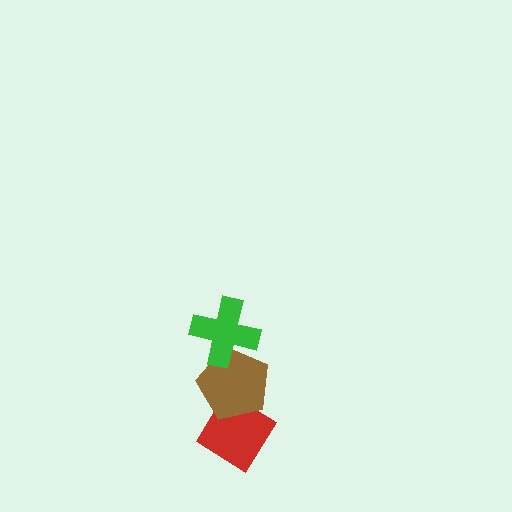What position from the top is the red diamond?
The red diamond is 3rd from the top.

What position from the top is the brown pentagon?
The brown pentagon is 2nd from the top.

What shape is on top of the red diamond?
The brown pentagon is on top of the red diamond.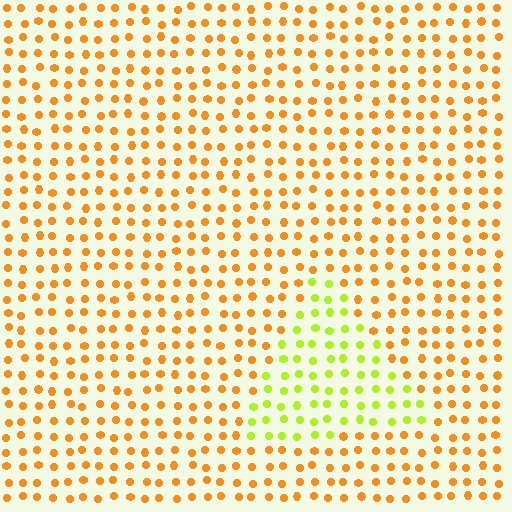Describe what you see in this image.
The image is filled with small orange elements in a uniform arrangement. A triangle-shaped region is visible where the elements are tinted to a slightly different hue, forming a subtle color boundary.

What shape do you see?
I see a triangle.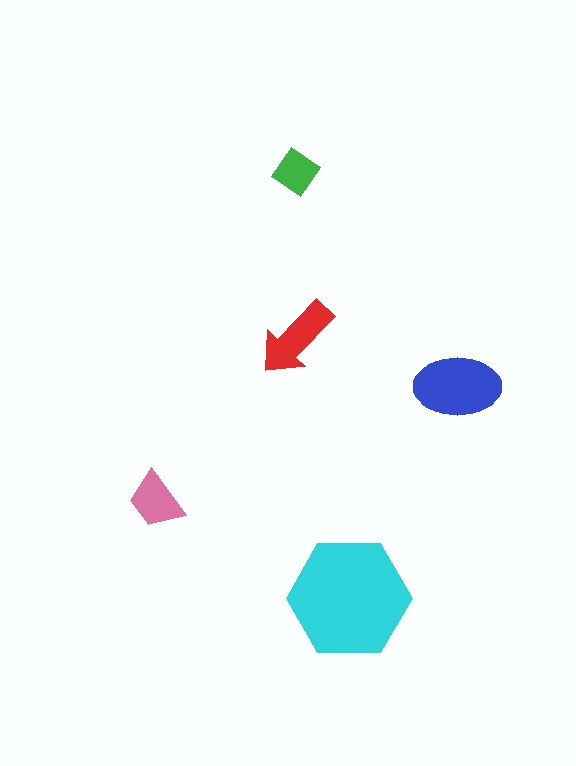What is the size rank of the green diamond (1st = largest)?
5th.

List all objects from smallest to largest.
The green diamond, the pink trapezoid, the red arrow, the blue ellipse, the cyan hexagon.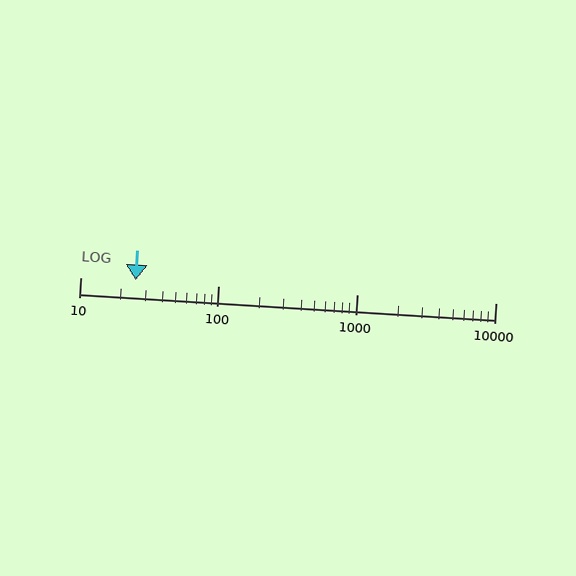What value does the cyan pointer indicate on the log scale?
The pointer indicates approximately 25.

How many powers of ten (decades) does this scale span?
The scale spans 3 decades, from 10 to 10000.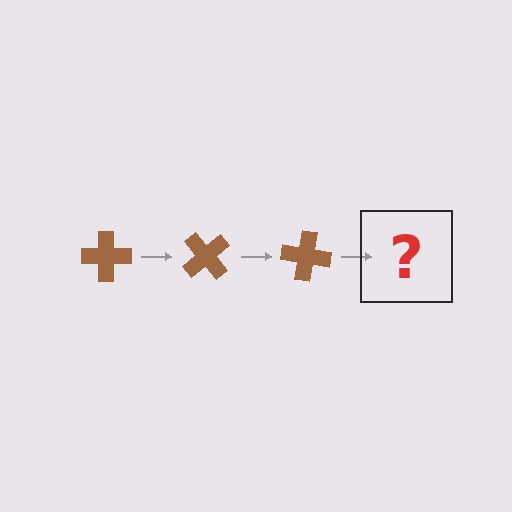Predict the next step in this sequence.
The next step is a brown cross rotated 150 degrees.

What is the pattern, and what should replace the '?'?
The pattern is that the cross rotates 50 degrees each step. The '?' should be a brown cross rotated 150 degrees.